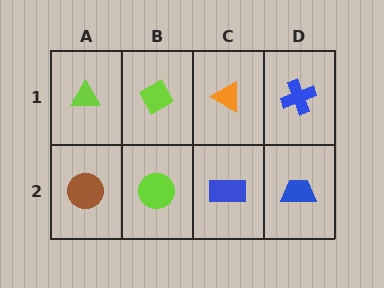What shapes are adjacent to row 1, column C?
A blue rectangle (row 2, column C), a lime diamond (row 1, column B), a blue cross (row 1, column D).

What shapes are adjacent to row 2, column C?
An orange triangle (row 1, column C), a lime circle (row 2, column B), a blue trapezoid (row 2, column D).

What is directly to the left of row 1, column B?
A lime triangle.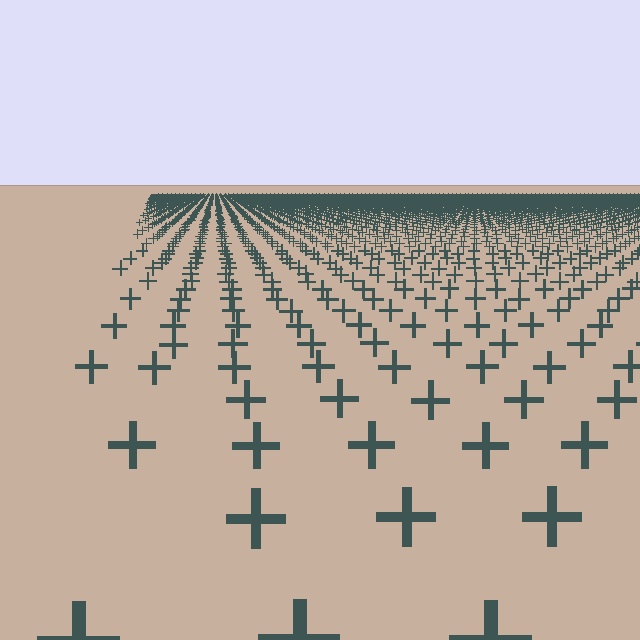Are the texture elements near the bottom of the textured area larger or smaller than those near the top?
Larger. Near the bottom, elements are closer to the viewer and appear at a bigger on-screen size.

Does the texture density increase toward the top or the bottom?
Density increases toward the top.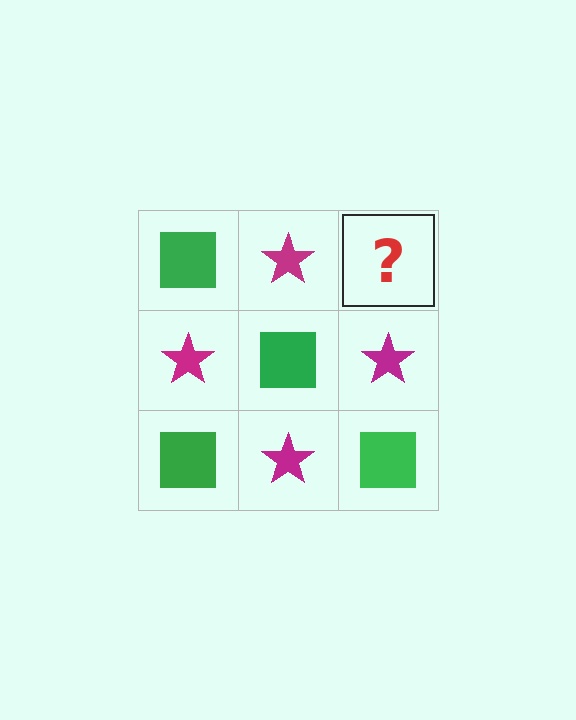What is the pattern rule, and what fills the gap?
The rule is that it alternates green square and magenta star in a checkerboard pattern. The gap should be filled with a green square.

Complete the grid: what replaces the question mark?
The question mark should be replaced with a green square.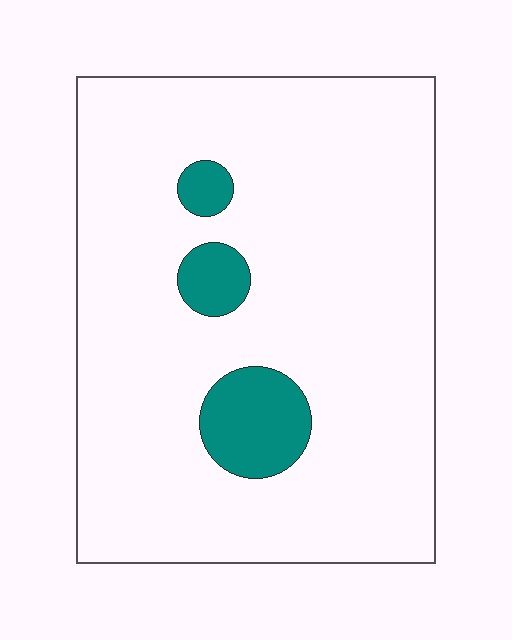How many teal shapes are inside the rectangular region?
3.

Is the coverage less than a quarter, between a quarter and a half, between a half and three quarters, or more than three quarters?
Less than a quarter.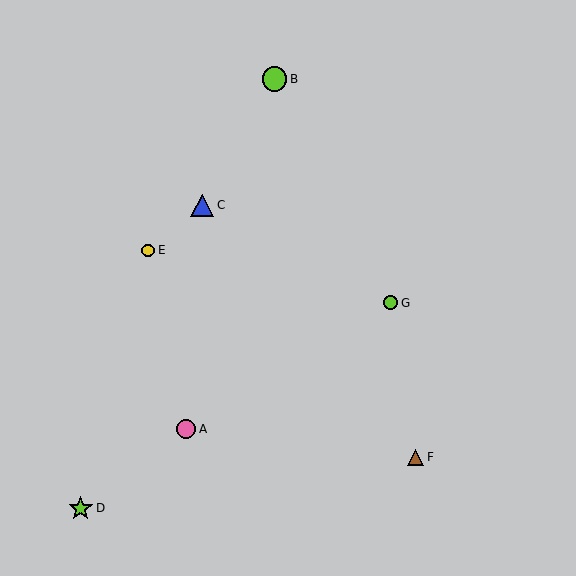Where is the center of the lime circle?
The center of the lime circle is at (391, 303).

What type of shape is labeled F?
Shape F is a brown triangle.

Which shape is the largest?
The lime circle (labeled B) is the largest.